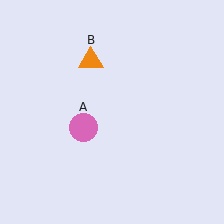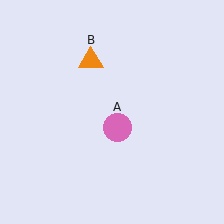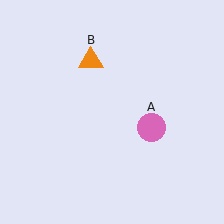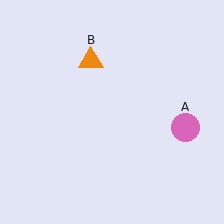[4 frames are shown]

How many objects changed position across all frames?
1 object changed position: pink circle (object A).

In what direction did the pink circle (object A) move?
The pink circle (object A) moved right.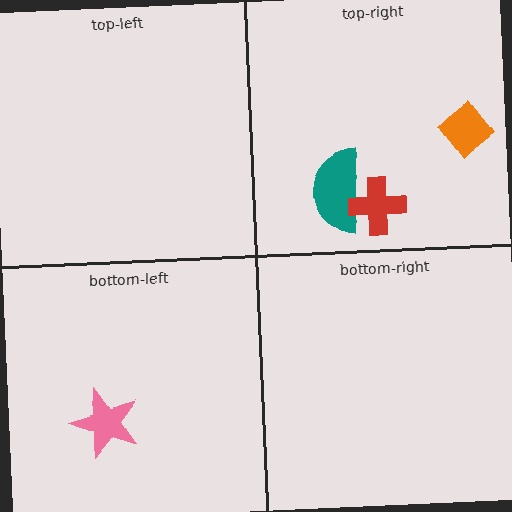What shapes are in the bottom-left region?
The pink star.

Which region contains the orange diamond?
The top-right region.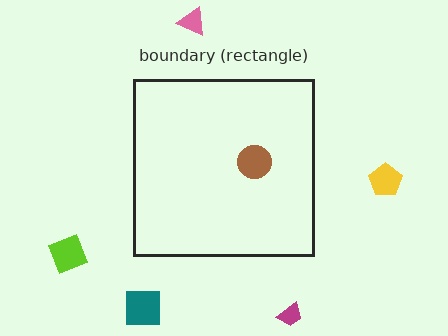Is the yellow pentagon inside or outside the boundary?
Outside.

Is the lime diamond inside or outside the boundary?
Outside.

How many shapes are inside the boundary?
1 inside, 5 outside.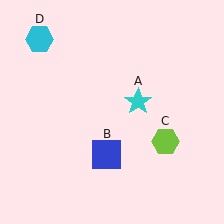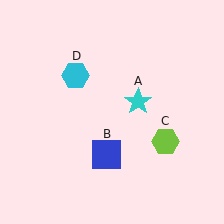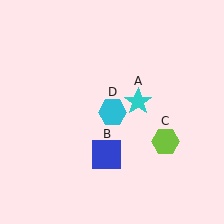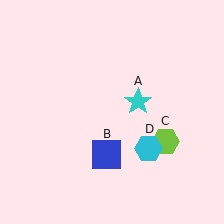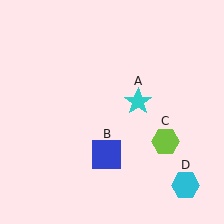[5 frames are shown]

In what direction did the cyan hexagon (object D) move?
The cyan hexagon (object D) moved down and to the right.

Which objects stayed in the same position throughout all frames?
Cyan star (object A) and blue square (object B) and lime hexagon (object C) remained stationary.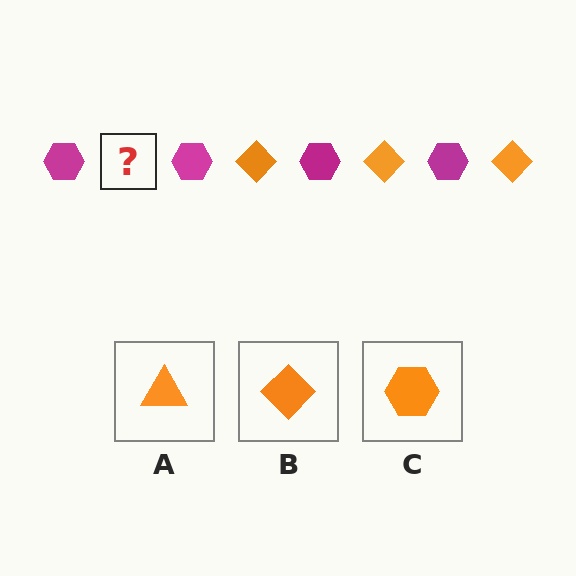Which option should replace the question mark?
Option B.